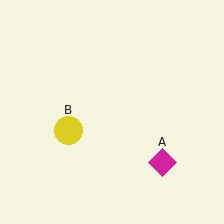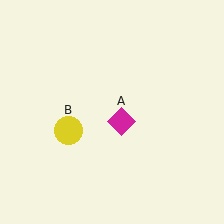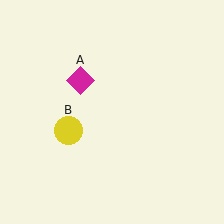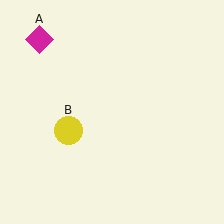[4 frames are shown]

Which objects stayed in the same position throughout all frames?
Yellow circle (object B) remained stationary.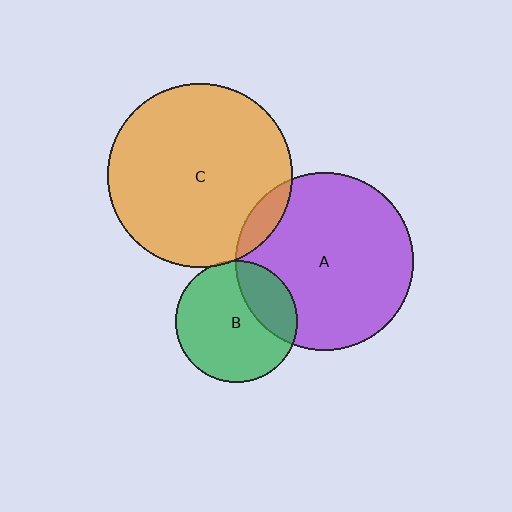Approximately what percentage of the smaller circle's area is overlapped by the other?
Approximately 5%.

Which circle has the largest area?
Circle C (orange).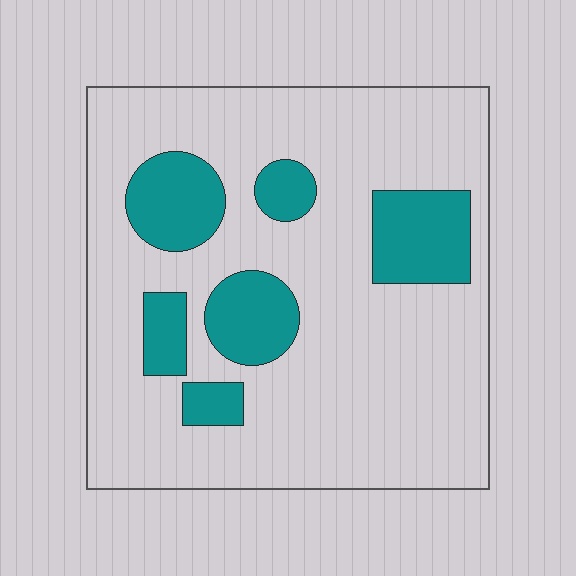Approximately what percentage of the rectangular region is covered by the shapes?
Approximately 20%.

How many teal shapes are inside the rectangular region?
6.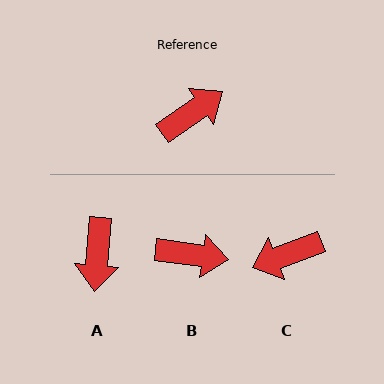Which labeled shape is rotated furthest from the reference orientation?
C, about 166 degrees away.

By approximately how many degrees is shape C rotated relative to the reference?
Approximately 166 degrees counter-clockwise.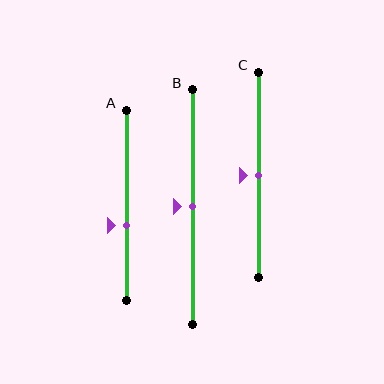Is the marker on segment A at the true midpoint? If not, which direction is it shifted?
No, the marker on segment A is shifted downward by about 11% of the segment length.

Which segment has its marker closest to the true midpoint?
Segment B has its marker closest to the true midpoint.